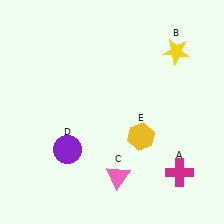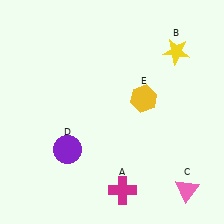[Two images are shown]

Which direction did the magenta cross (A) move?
The magenta cross (A) moved left.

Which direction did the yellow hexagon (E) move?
The yellow hexagon (E) moved up.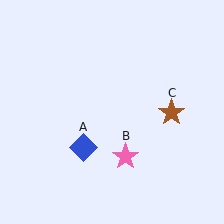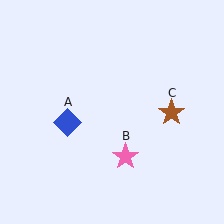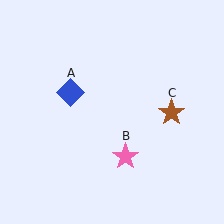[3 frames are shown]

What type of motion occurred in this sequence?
The blue diamond (object A) rotated clockwise around the center of the scene.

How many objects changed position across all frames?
1 object changed position: blue diamond (object A).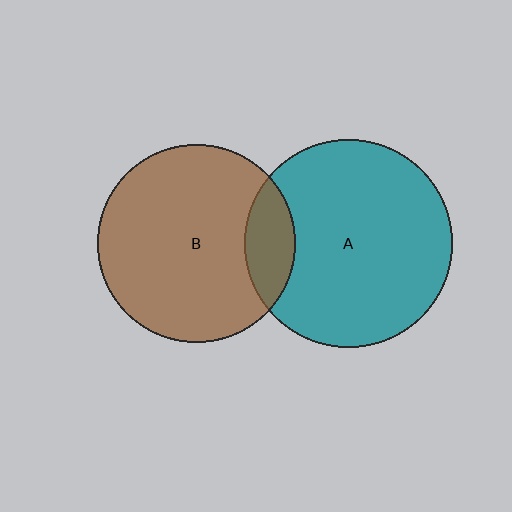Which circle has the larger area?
Circle A (teal).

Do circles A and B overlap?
Yes.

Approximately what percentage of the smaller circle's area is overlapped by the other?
Approximately 15%.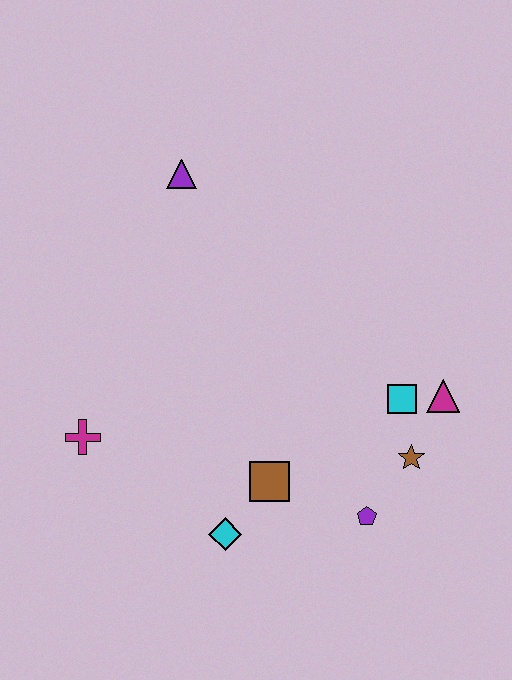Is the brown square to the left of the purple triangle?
No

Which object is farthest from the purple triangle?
The purple pentagon is farthest from the purple triangle.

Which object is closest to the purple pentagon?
The brown star is closest to the purple pentagon.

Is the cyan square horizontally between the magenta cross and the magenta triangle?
Yes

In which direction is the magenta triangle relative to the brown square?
The magenta triangle is to the right of the brown square.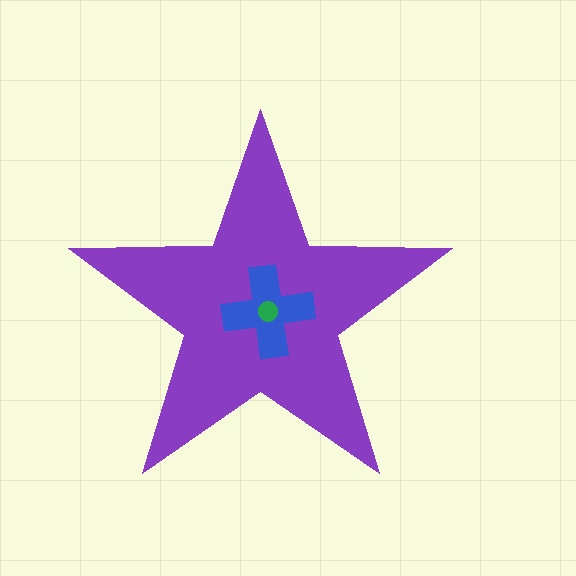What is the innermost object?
The green circle.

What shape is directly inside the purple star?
The blue cross.